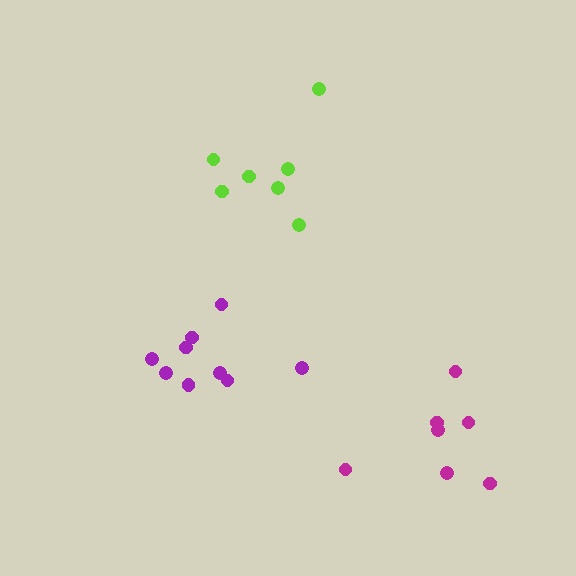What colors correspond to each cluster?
The clusters are colored: purple, magenta, lime.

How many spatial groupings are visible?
There are 3 spatial groupings.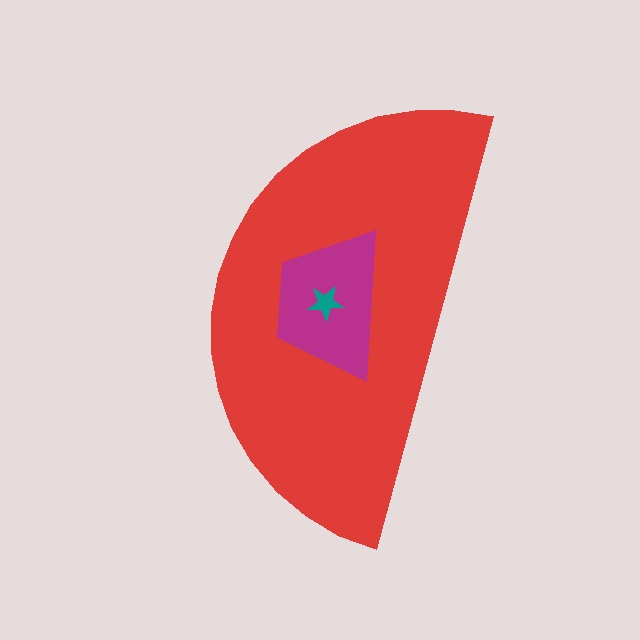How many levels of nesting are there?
3.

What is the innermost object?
The teal star.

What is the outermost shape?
The red semicircle.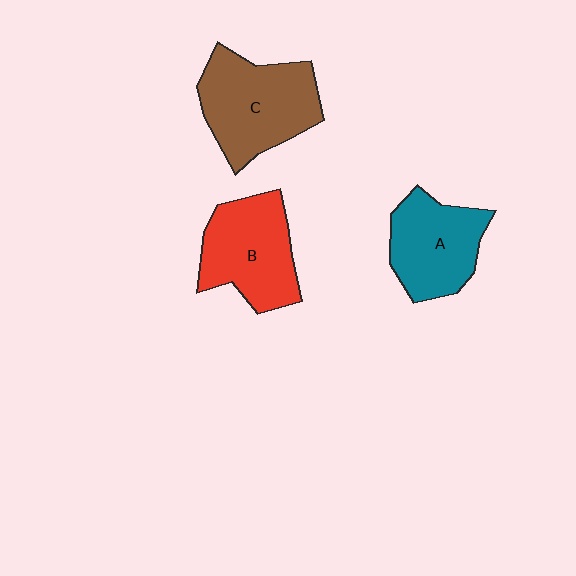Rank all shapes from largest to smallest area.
From largest to smallest: C (brown), B (red), A (teal).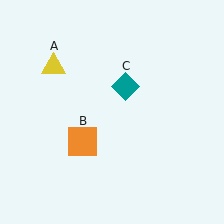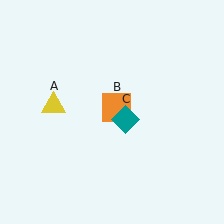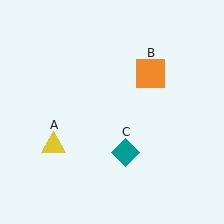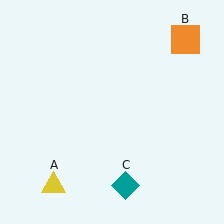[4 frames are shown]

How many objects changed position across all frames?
3 objects changed position: yellow triangle (object A), orange square (object B), teal diamond (object C).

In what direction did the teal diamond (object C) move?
The teal diamond (object C) moved down.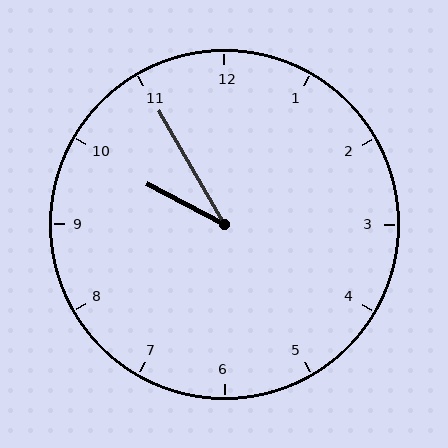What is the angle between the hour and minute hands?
Approximately 32 degrees.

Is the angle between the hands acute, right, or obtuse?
It is acute.